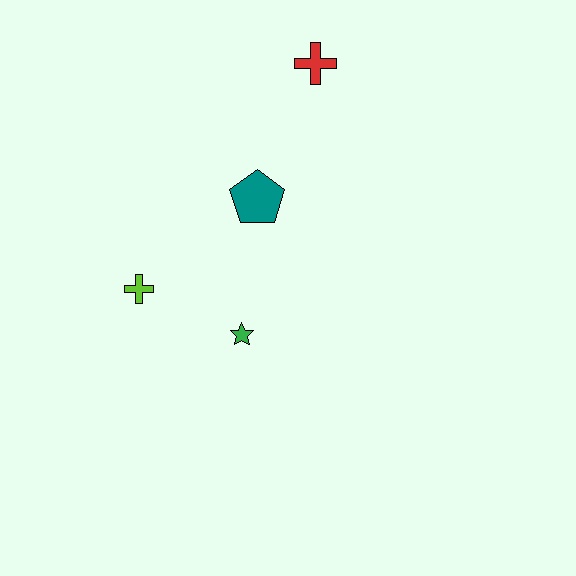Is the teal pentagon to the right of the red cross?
No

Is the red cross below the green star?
No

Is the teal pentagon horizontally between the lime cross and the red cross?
Yes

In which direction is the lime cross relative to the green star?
The lime cross is to the left of the green star.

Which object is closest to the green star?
The lime cross is closest to the green star.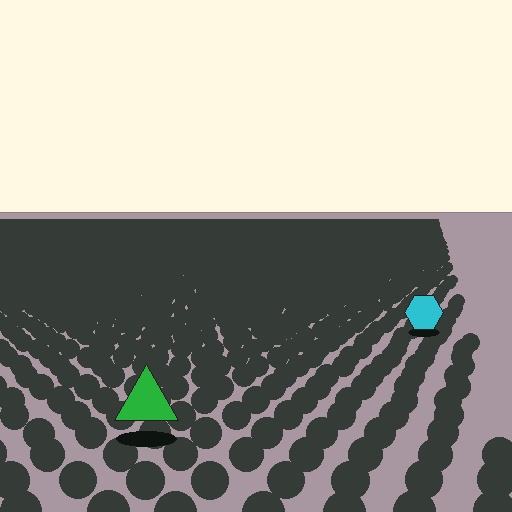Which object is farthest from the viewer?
The cyan hexagon is farthest from the viewer. It appears smaller and the ground texture around it is denser.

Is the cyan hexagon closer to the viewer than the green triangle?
No. The green triangle is closer — you can tell from the texture gradient: the ground texture is coarser near it.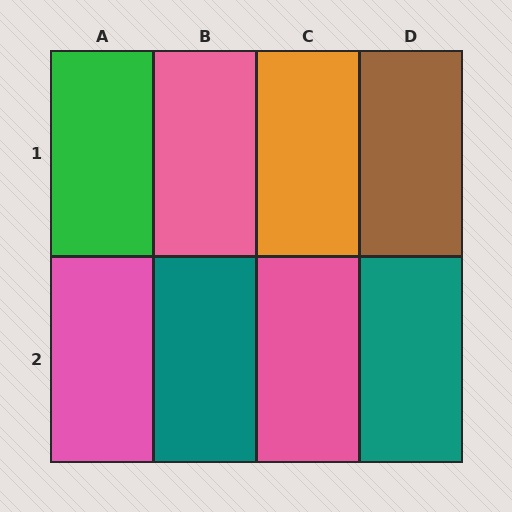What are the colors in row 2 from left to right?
Pink, teal, pink, teal.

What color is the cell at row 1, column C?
Orange.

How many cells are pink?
3 cells are pink.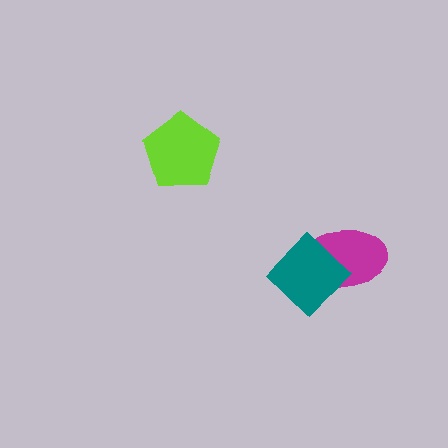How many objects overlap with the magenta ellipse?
1 object overlaps with the magenta ellipse.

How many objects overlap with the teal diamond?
1 object overlaps with the teal diamond.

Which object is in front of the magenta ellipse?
The teal diamond is in front of the magenta ellipse.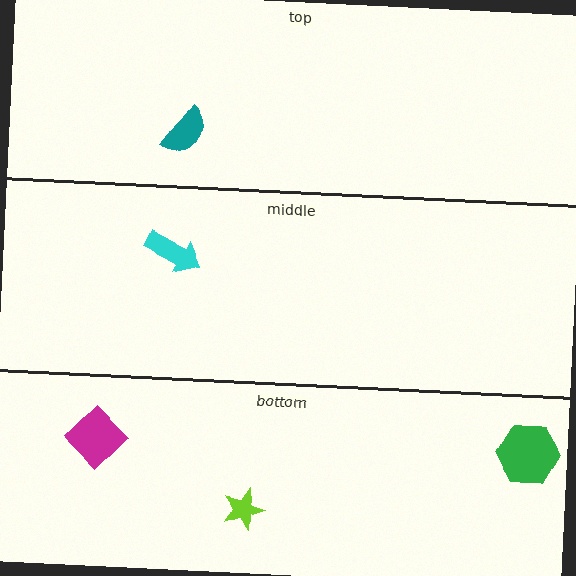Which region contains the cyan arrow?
The middle region.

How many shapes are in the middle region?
1.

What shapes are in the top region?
The teal semicircle.